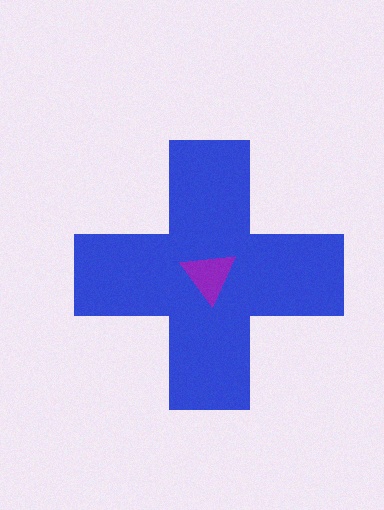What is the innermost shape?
The purple triangle.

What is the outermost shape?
The blue cross.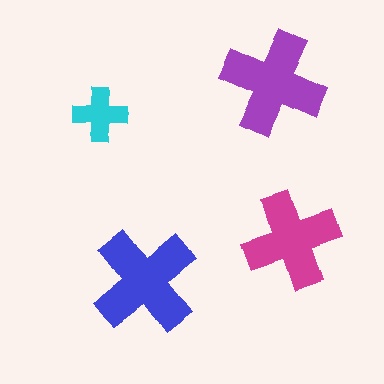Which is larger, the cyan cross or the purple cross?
The purple one.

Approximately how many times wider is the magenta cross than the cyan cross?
About 2 times wider.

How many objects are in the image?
There are 4 objects in the image.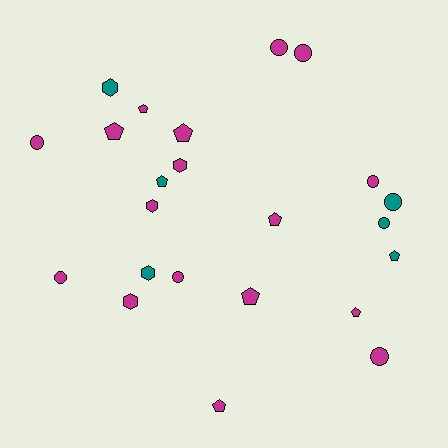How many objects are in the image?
There are 23 objects.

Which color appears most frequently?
Magenta, with 17 objects.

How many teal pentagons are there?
There are 2 teal pentagons.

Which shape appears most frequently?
Pentagon, with 9 objects.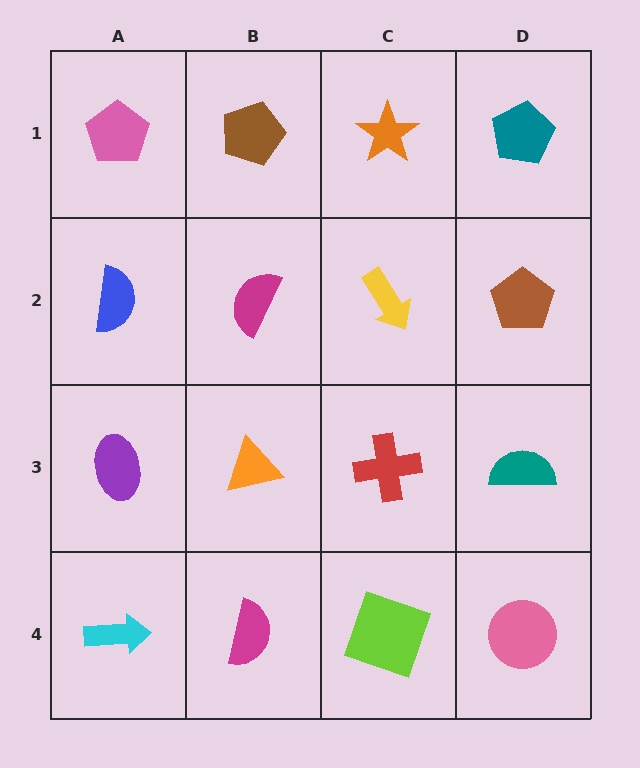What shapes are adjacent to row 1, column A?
A blue semicircle (row 2, column A), a brown pentagon (row 1, column B).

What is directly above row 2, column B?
A brown pentagon.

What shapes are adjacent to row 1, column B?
A magenta semicircle (row 2, column B), a pink pentagon (row 1, column A), an orange star (row 1, column C).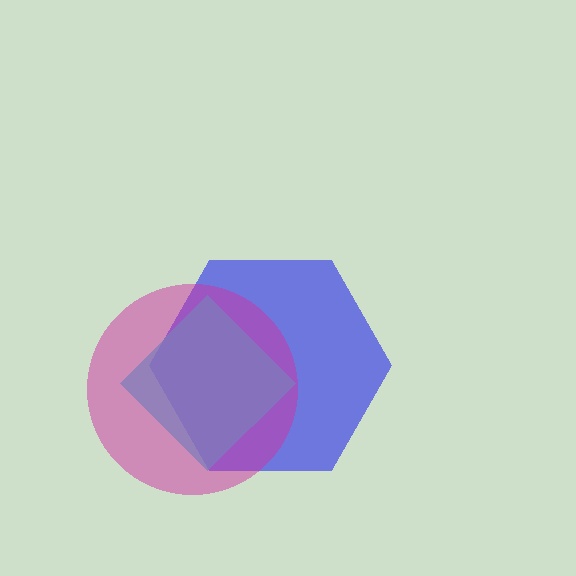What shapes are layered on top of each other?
The layered shapes are: a blue hexagon, a cyan diamond, a magenta circle.